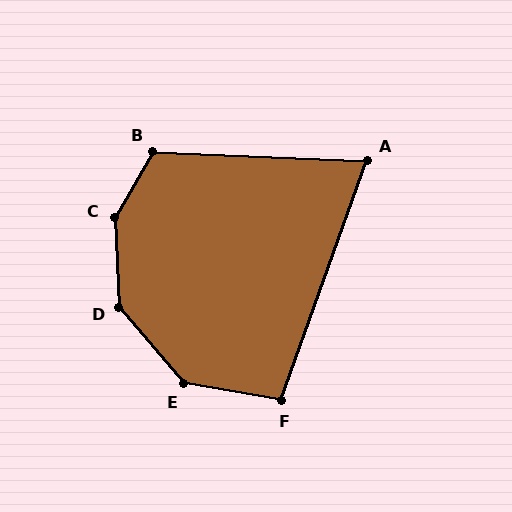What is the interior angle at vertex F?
Approximately 100 degrees (obtuse).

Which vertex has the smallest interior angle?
A, at approximately 73 degrees.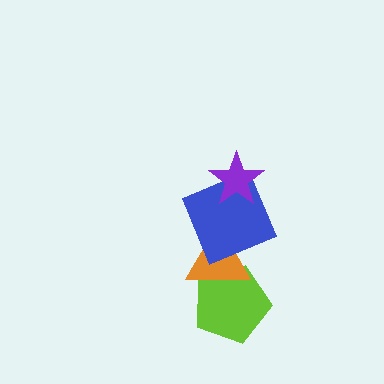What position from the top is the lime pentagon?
The lime pentagon is 4th from the top.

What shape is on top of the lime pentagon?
The orange triangle is on top of the lime pentagon.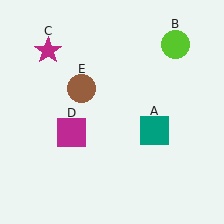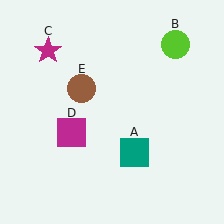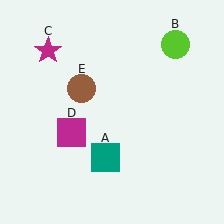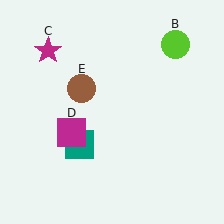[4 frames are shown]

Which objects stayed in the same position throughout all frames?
Lime circle (object B) and magenta star (object C) and magenta square (object D) and brown circle (object E) remained stationary.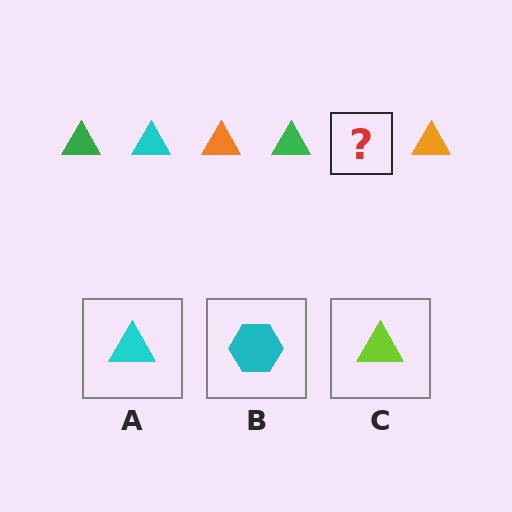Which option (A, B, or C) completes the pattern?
A.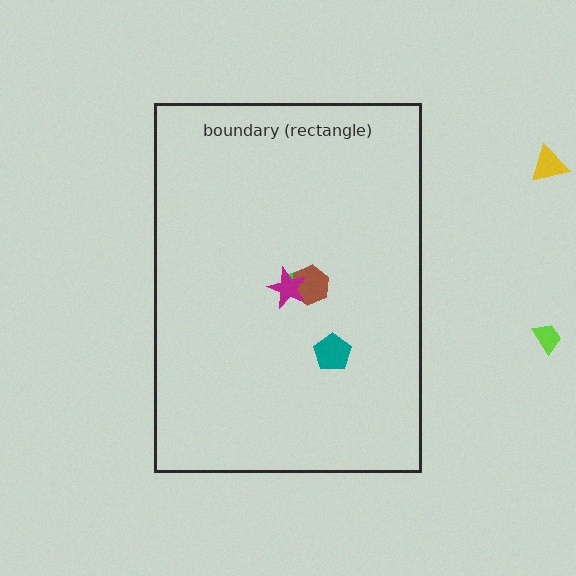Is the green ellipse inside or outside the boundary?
Inside.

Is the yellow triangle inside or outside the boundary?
Outside.